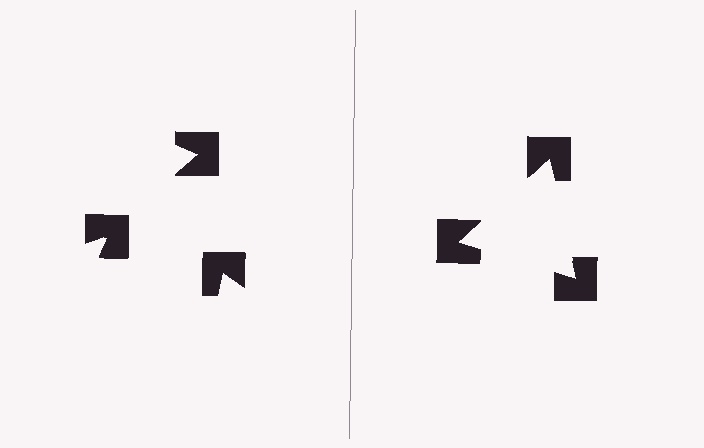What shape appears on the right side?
An illusory triangle.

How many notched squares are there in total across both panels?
6 — 3 on each side.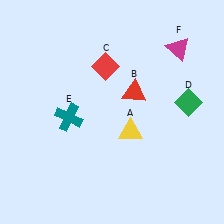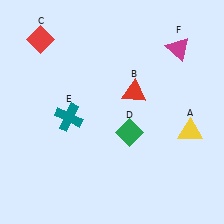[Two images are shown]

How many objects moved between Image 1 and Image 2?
3 objects moved between the two images.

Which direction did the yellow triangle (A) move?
The yellow triangle (A) moved right.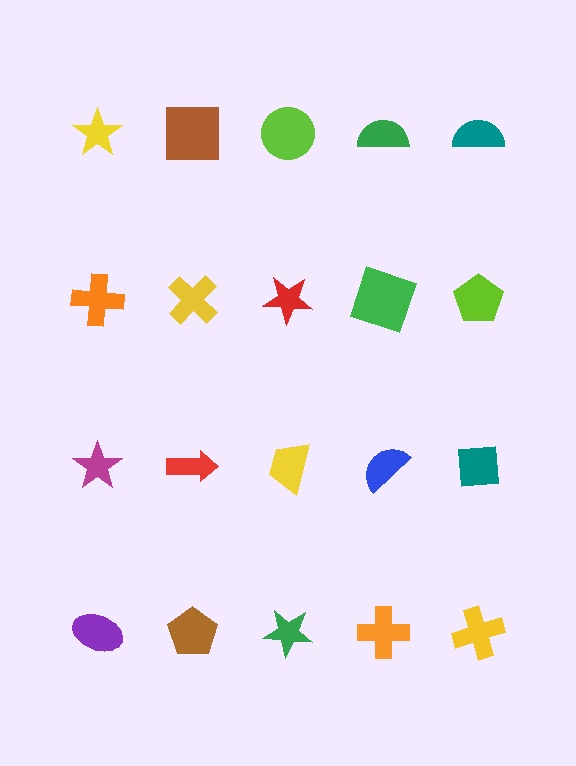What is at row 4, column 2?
A brown pentagon.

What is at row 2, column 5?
A lime pentagon.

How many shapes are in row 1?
5 shapes.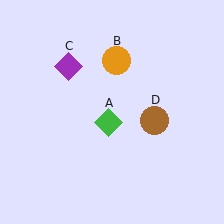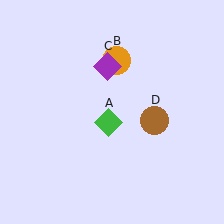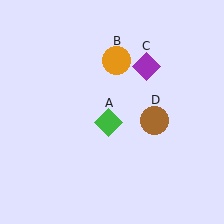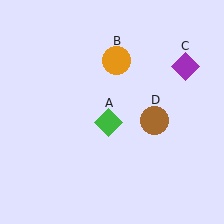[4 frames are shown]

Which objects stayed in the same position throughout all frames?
Green diamond (object A) and orange circle (object B) and brown circle (object D) remained stationary.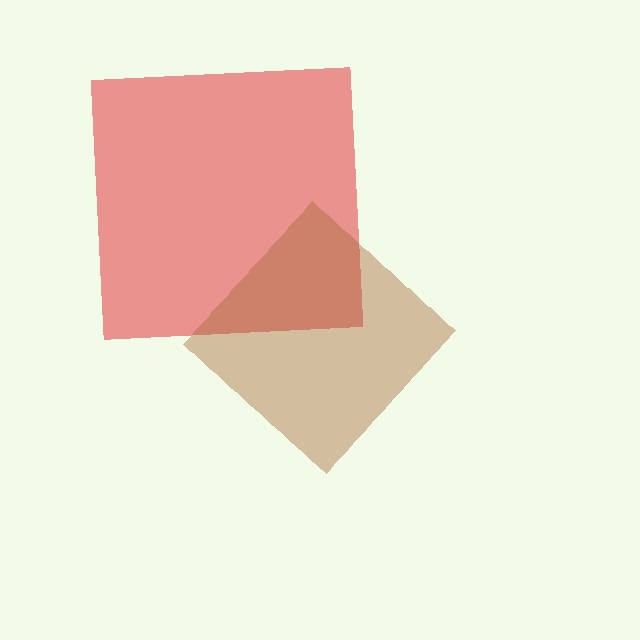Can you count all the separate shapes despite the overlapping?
Yes, there are 2 separate shapes.